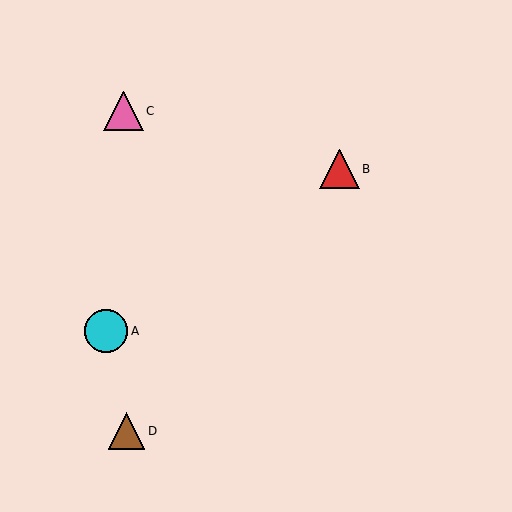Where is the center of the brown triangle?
The center of the brown triangle is at (127, 431).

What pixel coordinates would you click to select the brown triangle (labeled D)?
Click at (127, 431) to select the brown triangle D.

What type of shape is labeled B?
Shape B is a red triangle.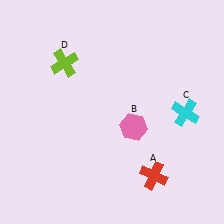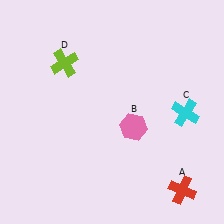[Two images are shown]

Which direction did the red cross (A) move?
The red cross (A) moved right.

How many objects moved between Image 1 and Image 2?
1 object moved between the two images.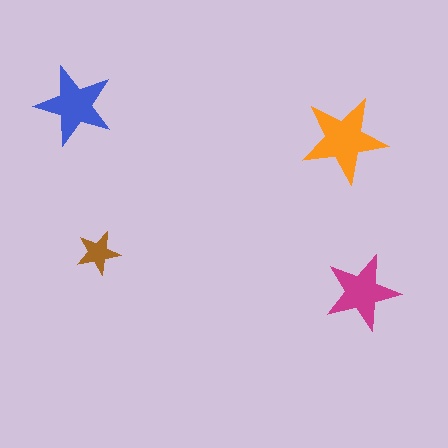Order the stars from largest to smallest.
the orange one, the blue one, the magenta one, the brown one.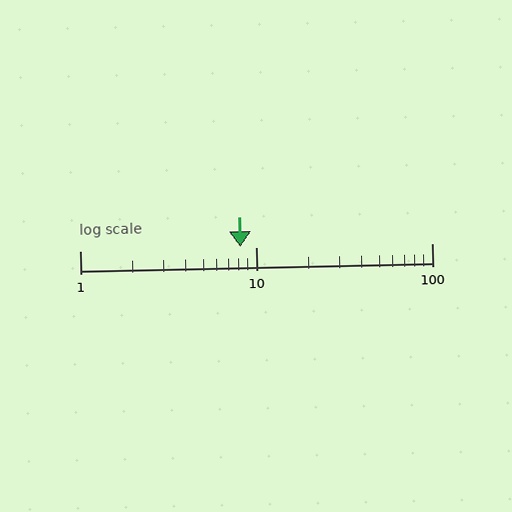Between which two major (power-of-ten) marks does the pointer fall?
The pointer is between 1 and 10.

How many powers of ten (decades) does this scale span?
The scale spans 2 decades, from 1 to 100.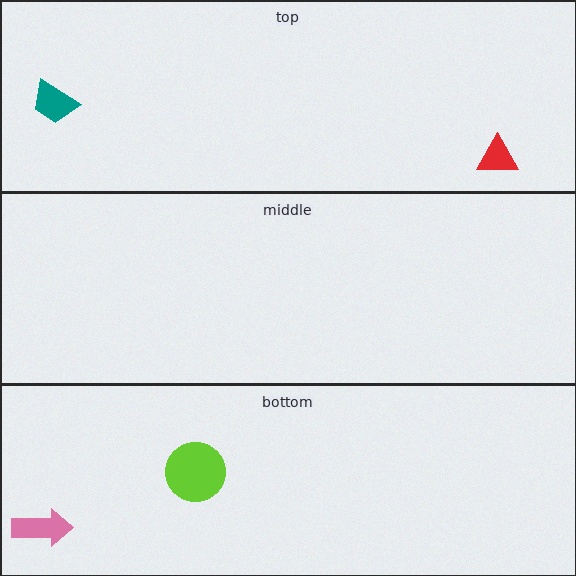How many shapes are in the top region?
2.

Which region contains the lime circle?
The bottom region.